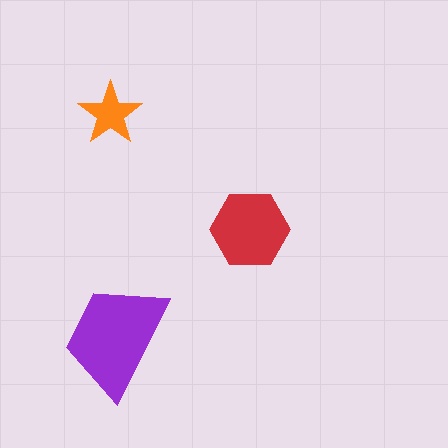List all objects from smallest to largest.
The orange star, the red hexagon, the purple trapezoid.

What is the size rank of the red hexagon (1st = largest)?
2nd.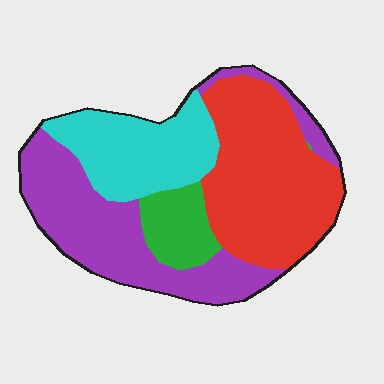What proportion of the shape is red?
Red takes up about three eighths (3/8) of the shape.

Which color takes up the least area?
Green, at roughly 10%.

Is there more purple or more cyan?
Purple.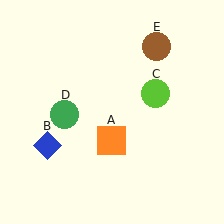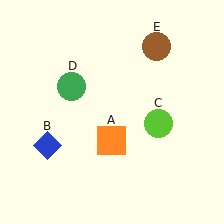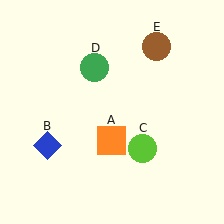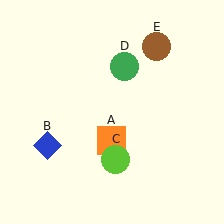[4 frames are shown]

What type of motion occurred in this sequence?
The lime circle (object C), green circle (object D) rotated clockwise around the center of the scene.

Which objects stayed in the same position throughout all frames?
Orange square (object A) and blue diamond (object B) and brown circle (object E) remained stationary.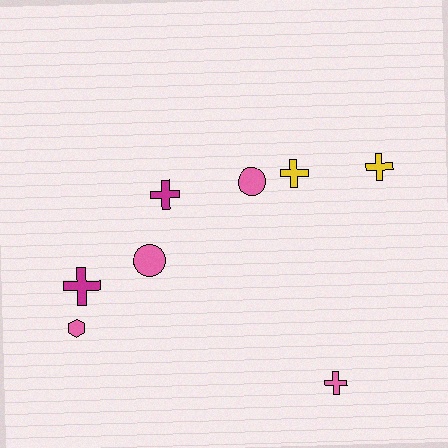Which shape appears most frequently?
Cross, with 5 objects.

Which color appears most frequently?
Pink, with 4 objects.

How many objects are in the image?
There are 8 objects.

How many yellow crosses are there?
There are 2 yellow crosses.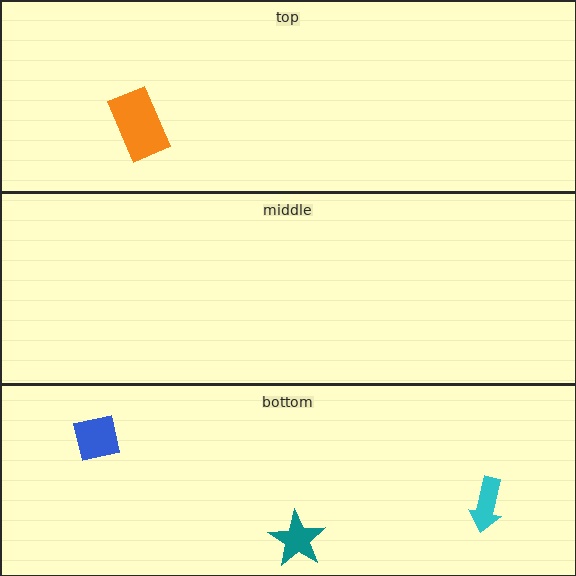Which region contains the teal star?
The bottom region.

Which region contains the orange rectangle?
The top region.